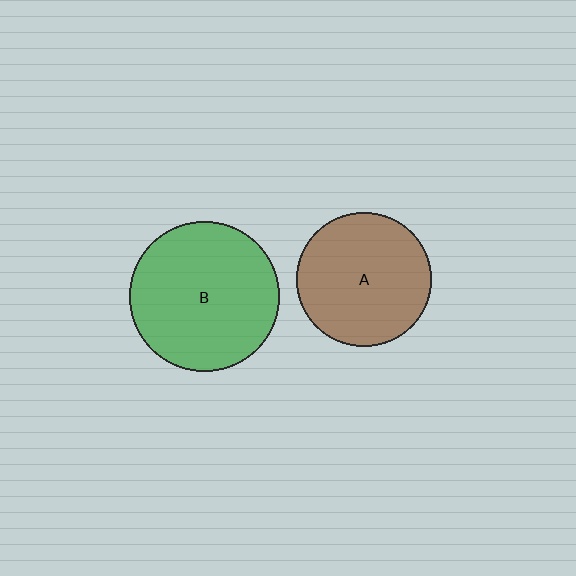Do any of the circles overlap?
No, none of the circles overlap.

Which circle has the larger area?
Circle B (green).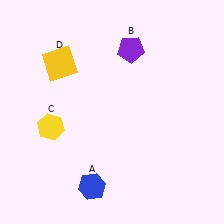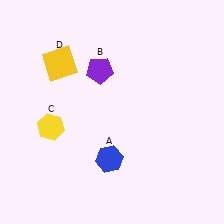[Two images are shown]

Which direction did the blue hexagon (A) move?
The blue hexagon (A) moved up.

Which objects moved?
The objects that moved are: the blue hexagon (A), the purple pentagon (B).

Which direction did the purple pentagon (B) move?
The purple pentagon (B) moved left.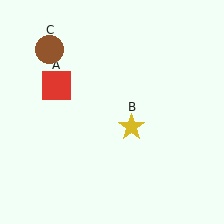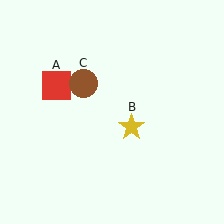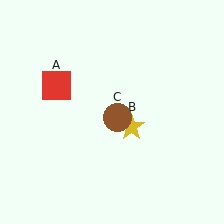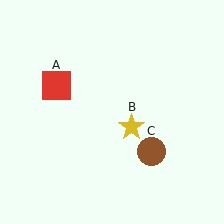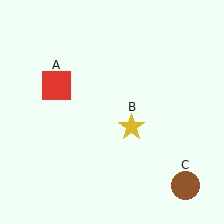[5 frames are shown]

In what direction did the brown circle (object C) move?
The brown circle (object C) moved down and to the right.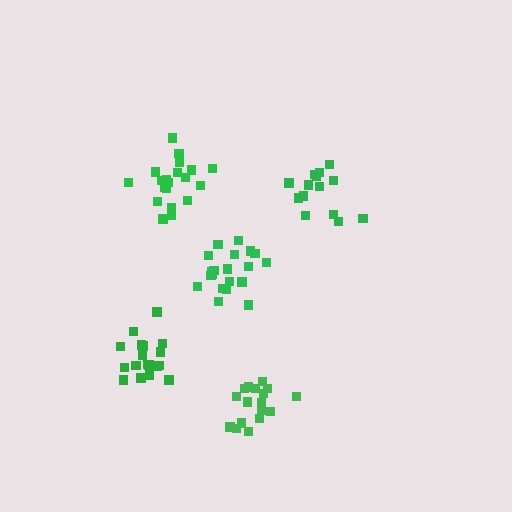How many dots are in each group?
Group 1: 14 dots, Group 2: 20 dots, Group 3: 20 dots, Group 4: 20 dots, Group 5: 17 dots (91 total).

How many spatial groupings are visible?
There are 5 spatial groupings.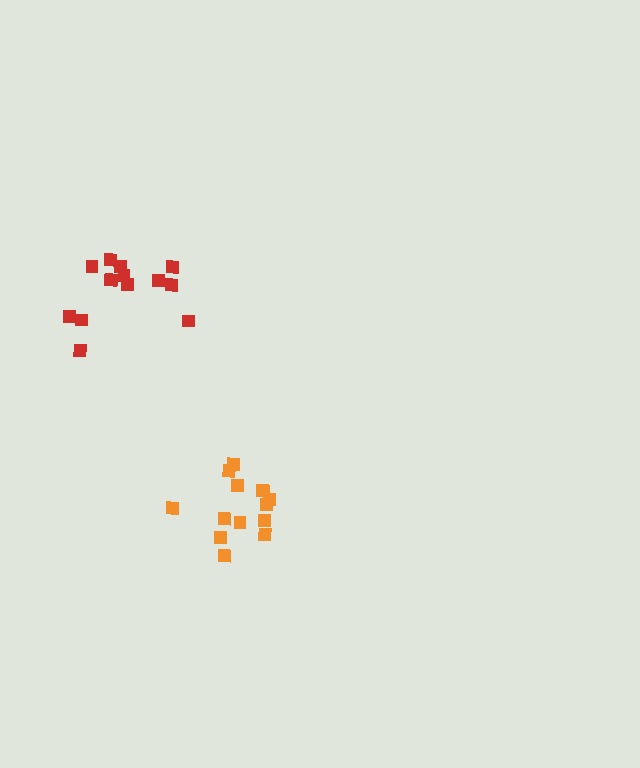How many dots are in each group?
Group 1: 14 dots, Group 2: 14 dots (28 total).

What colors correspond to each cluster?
The clusters are colored: orange, red.